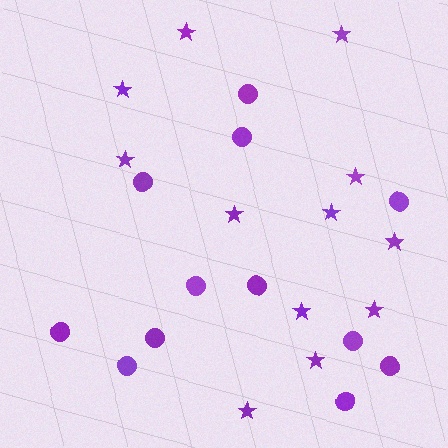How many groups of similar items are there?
There are 2 groups: one group of stars (12) and one group of circles (12).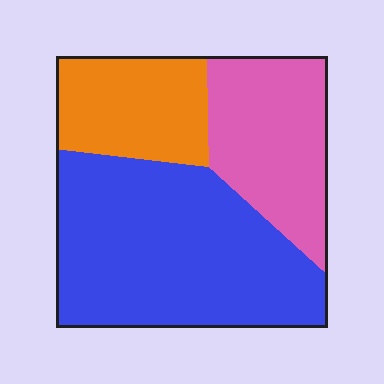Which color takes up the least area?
Orange, at roughly 20%.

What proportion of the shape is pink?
Pink covers about 25% of the shape.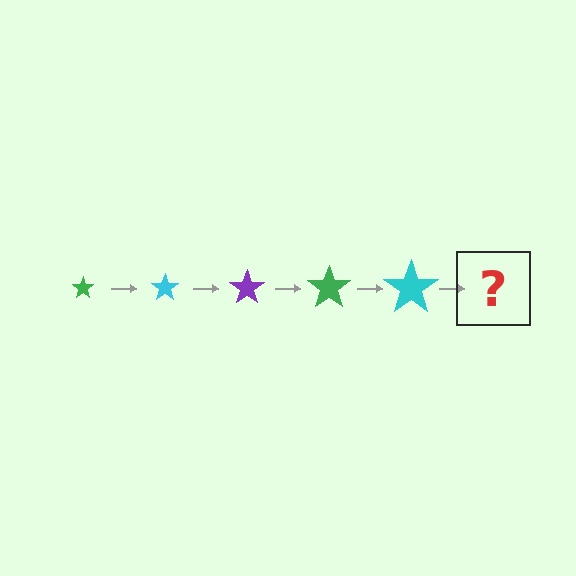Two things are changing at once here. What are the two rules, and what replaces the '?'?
The two rules are that the star grows larger each step and the color cycles through green, cyan, and purple. The '?' should be a purple star, larger than the previous one.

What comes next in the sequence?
The next element should be a purple star, larger than the previous one.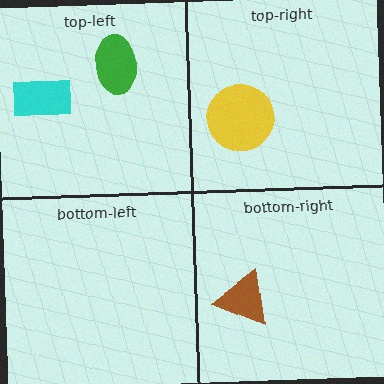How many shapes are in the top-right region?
1.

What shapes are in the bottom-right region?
The brown triangle.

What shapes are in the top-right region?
The yellow circle.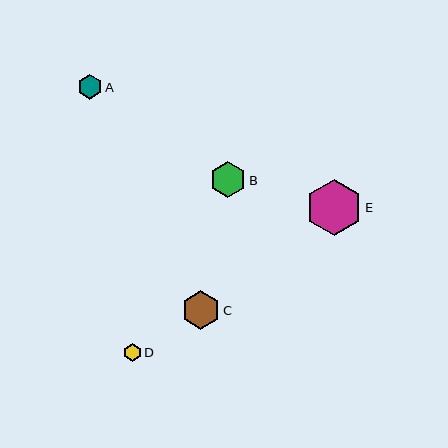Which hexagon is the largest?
Hexagon E is the largest with a size of approximately 56 pixels.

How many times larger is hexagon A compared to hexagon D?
Hexagon A is approximately 1.3 times the size of hexagon D.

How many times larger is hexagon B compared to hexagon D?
Hexagon B is approximately 2.0 times the size of hexagon D.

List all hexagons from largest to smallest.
From largest to smallest: E, C, B, A, D.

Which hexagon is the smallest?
Hexagon D is the smallest with a size of approximately 18 pixels.